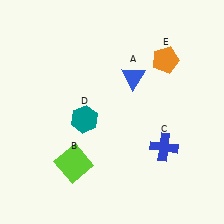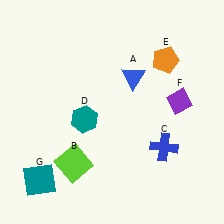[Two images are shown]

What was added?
A purple diamond (F), a teal square (G) were added in Image 2.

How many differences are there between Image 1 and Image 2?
There are 2 differences between the two images.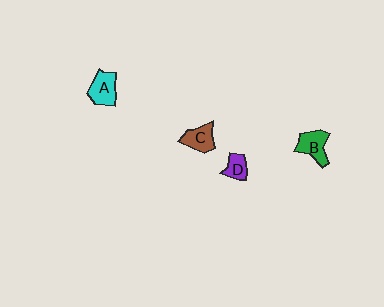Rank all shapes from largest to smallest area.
From largest to smallest: B (green), A (cyan), C (brown), D (purple).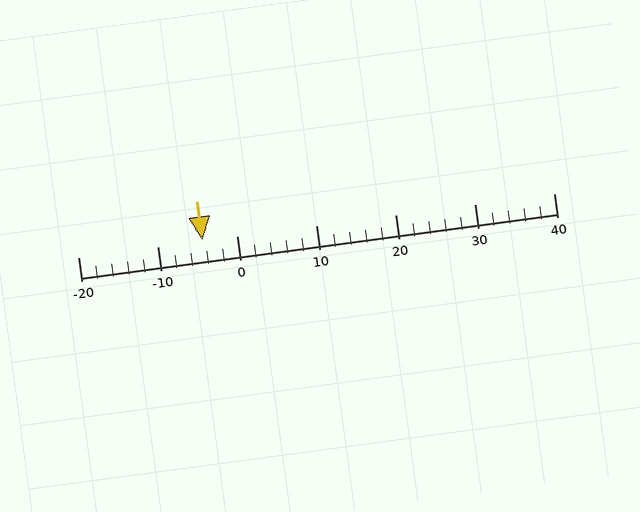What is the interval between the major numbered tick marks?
The major tick marks are spaced 10 units apart.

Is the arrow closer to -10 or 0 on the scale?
The arrow is closer to 0.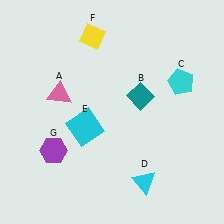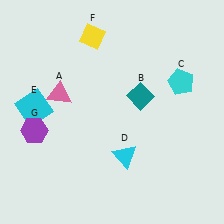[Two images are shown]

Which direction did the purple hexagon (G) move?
The purple hexagon (G) moved up.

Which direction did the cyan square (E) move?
The cyan square (E) moved left.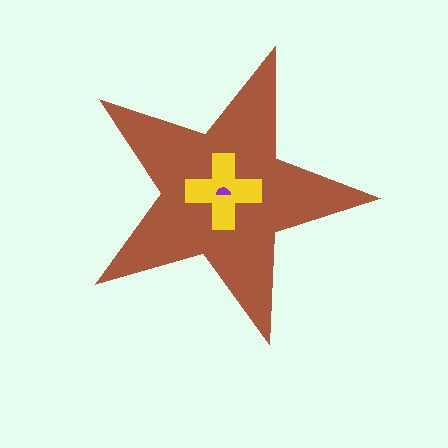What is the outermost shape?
The brown star.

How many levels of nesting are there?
3.